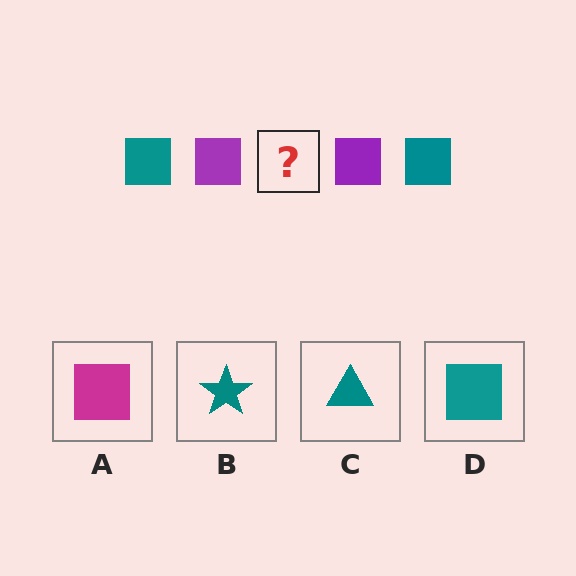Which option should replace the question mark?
Option D.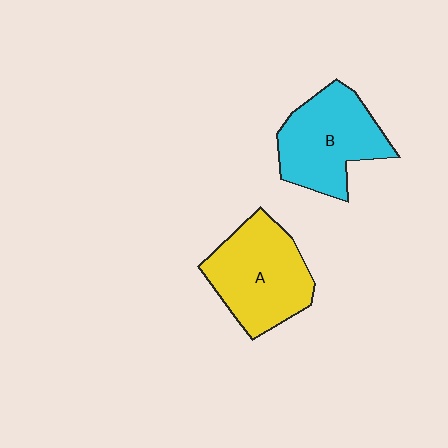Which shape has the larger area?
Shape A (yellow).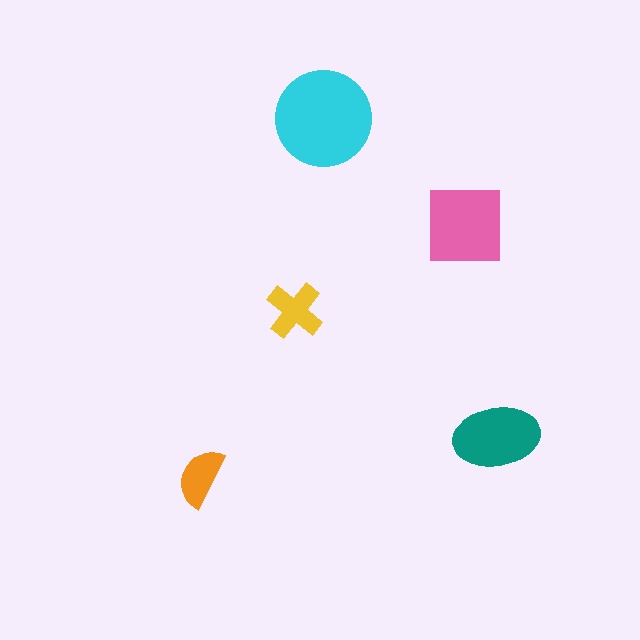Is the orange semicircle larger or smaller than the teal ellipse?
Smaller.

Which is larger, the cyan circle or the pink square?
The cyan circle.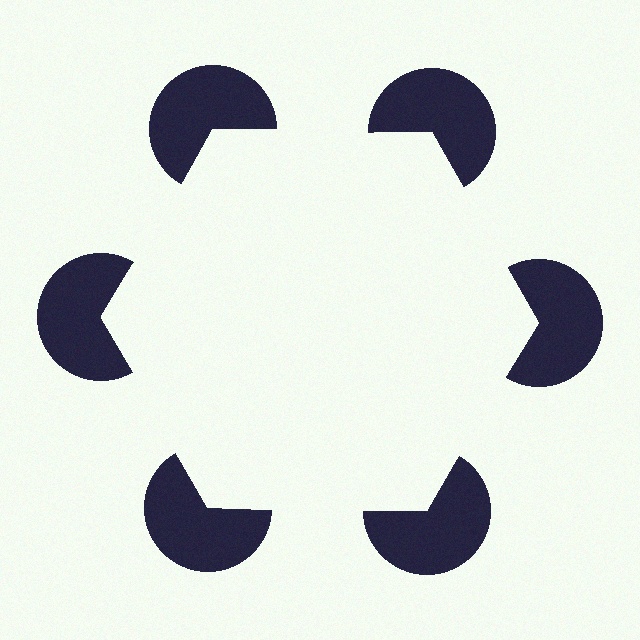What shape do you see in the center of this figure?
An illusory hexagon — its edges are inferred from the aligned wedge cuts in the pac-man discs, not physically drawn.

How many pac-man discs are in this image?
There are 6 — one at each vertex of the illusory hexagon.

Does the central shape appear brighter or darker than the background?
It typically appears slightly brighter than the background, even though no actual brightness change is drawn.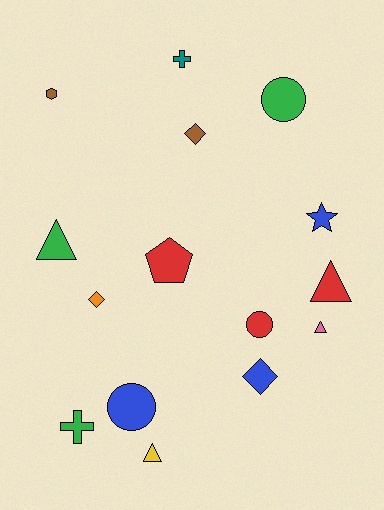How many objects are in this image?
There are 15 objects.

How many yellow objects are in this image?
There is 1 yellow object.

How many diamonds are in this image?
There are 3 diamonds.